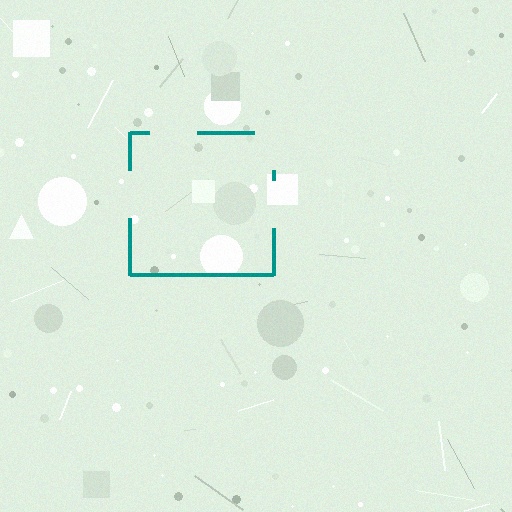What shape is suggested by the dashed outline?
The dashed outline suggests a square.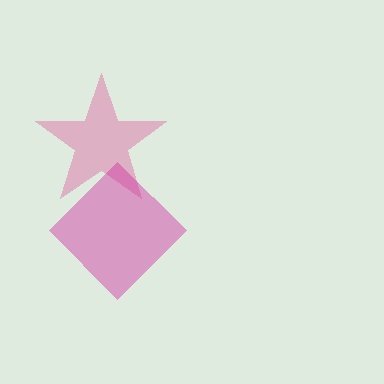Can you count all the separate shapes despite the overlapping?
Yes, there are 2 separate shapes.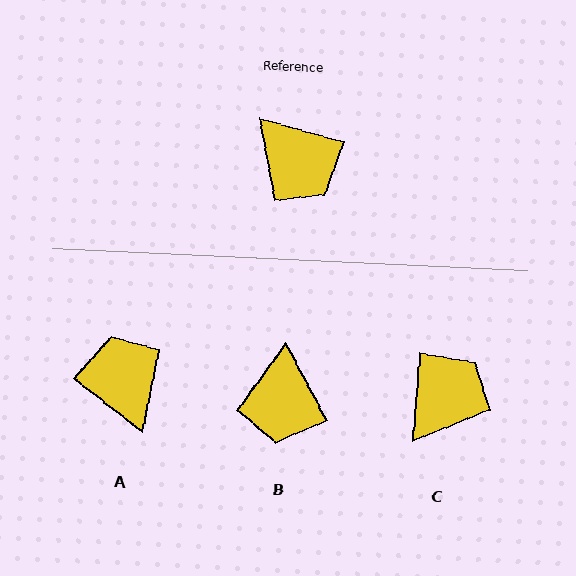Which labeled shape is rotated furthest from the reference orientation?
A, about 158 degrees away.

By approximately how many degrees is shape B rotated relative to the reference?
Approximately 46 degrees clockwise.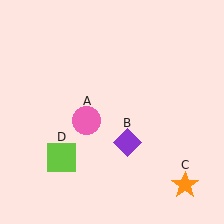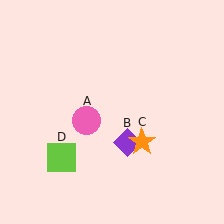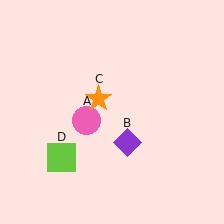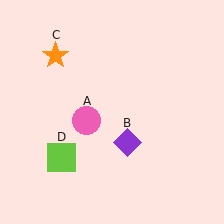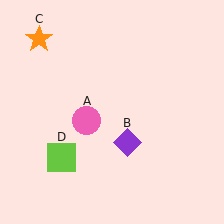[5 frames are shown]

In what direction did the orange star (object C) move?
The orange star (object C) moved up and to the left.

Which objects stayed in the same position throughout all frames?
Pink circle (object A) and purple diamond (object B) and lime square (object D) remained stationary.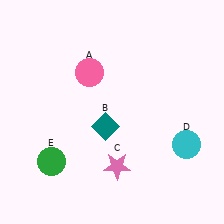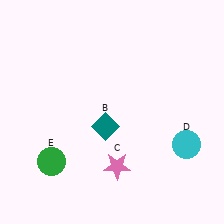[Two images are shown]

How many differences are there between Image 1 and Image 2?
There is 1 difference between the two images.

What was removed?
The pink circle (A) was removed in Image 2.